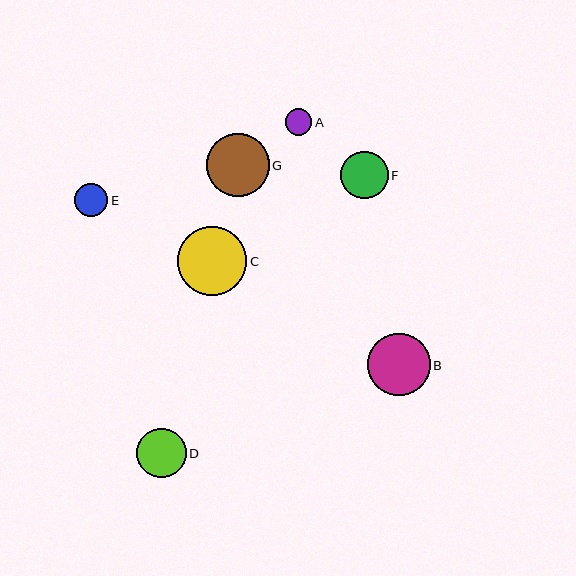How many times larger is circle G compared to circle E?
Circle G is approximately 1.9 times the size of circle E.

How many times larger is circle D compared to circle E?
Circle D is approximately 1.5 times the size of circle E.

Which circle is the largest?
Circle C is the largest with a size of approximately 69 pixels.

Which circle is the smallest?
Circle A is the smallest with a size of approximately 26 pixels.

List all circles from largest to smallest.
From largest to smallest: C, G, B, D, F, E, A.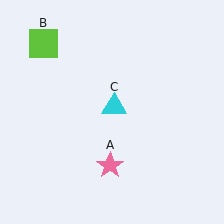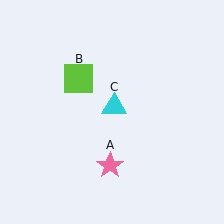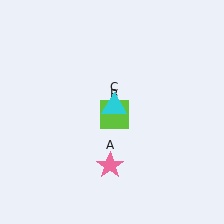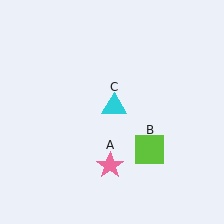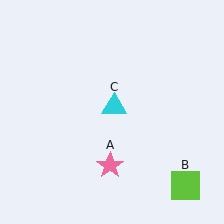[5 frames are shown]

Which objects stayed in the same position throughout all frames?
Pink star (object A) and cyan triangle (object C) remained stationary.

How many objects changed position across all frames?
1 object changed position: lime square (object B).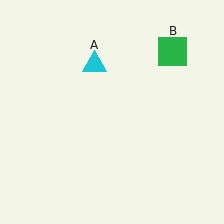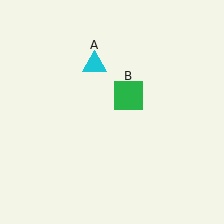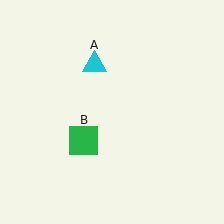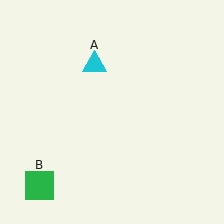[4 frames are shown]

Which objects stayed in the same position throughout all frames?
Cyan triangle (object A) remained stationary.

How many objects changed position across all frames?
1 object changed position: green square (object B).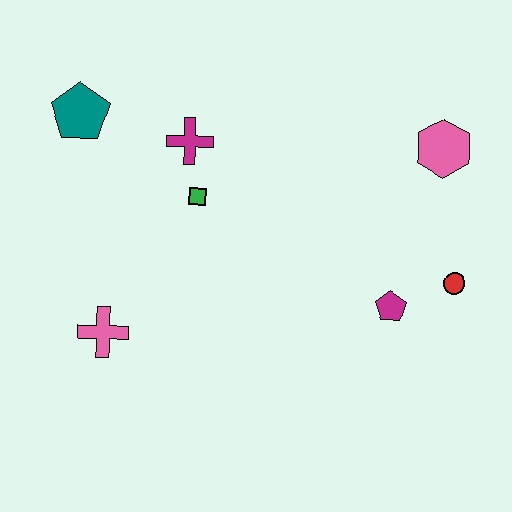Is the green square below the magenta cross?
Yes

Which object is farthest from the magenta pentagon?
The teal pentagon is farthest from the magenta pentagon.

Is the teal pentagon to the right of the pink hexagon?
No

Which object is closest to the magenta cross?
The green square is closest to the magenta cross.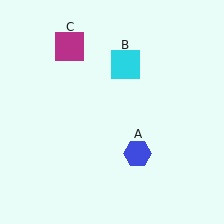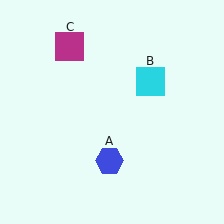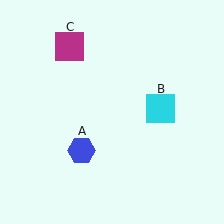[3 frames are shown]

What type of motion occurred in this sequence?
The blue hexagon (object A), cyan square (object B) rotated clockwise around the center of the scene.